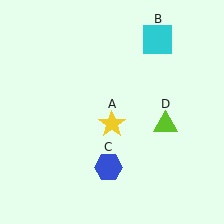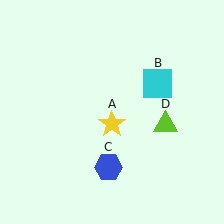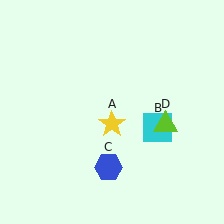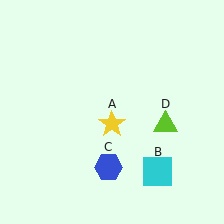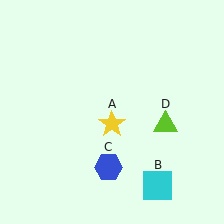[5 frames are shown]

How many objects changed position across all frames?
1 object changed position: cyan square (object B).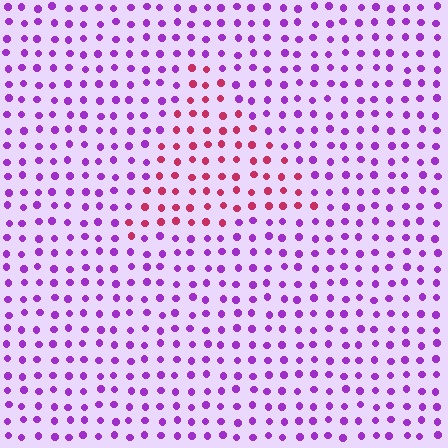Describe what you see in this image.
The image is filled with small purple elements in a uniform arrangement. A triangle-shaped region is visible where the elements are tinted to a slightly different hue, forming a subtle color boundary.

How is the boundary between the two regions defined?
The boundary is defined purely by a slight shift in hue (about 56 degrees). Spacing, size, and orientation are identical on both sides.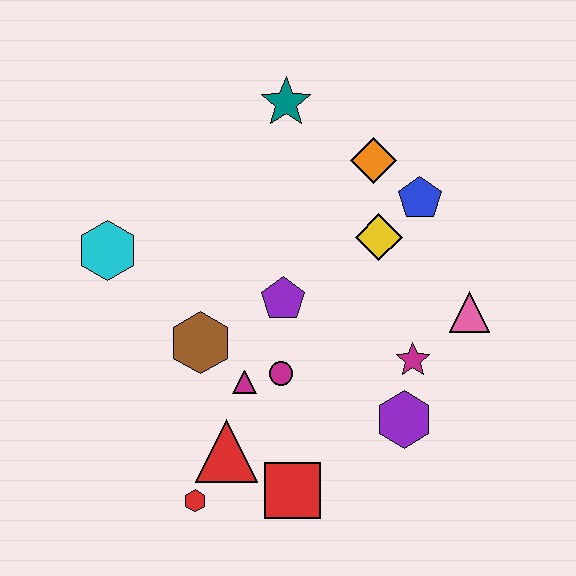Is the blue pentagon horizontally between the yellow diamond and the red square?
No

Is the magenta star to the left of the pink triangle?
Yes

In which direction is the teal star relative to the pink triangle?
The teal star is above the pink triangle.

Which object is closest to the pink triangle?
The magenta star is closest to the pink triangle.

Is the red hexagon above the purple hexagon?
No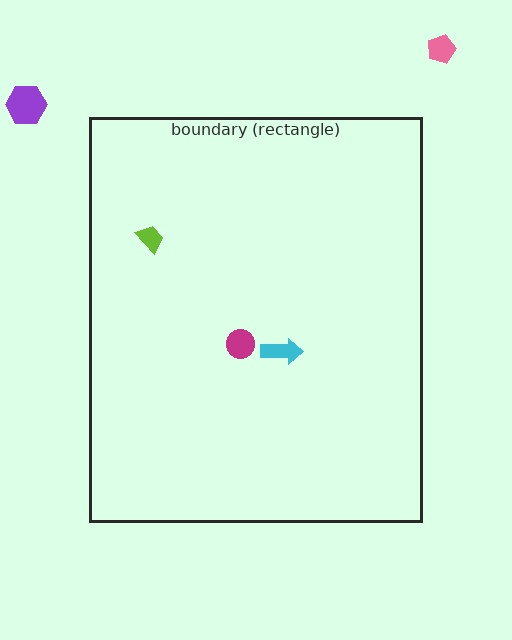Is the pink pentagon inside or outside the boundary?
Outside.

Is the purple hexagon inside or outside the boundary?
Outside.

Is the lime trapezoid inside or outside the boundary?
Inside.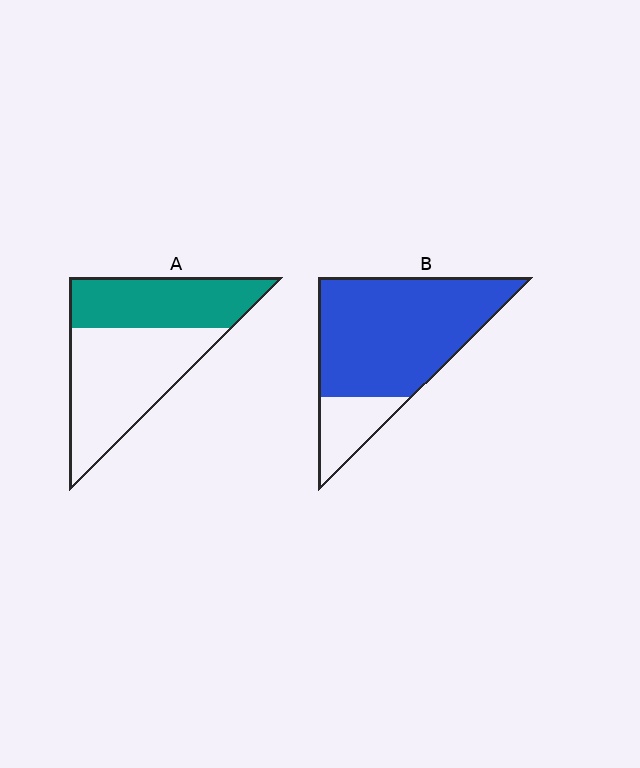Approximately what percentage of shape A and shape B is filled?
A is approximately 40% and B is approximately 80%.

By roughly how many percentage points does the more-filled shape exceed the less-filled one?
By roughly 40 percentage points (B over A).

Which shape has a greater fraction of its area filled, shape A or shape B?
Shape B.